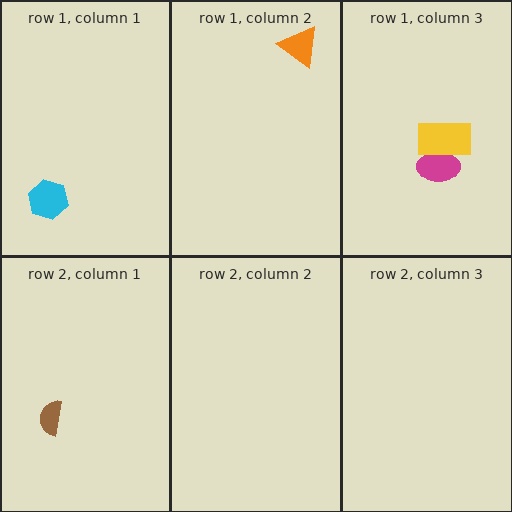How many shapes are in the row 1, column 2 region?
1.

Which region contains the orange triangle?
The row 1, column 2 region.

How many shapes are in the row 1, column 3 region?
2.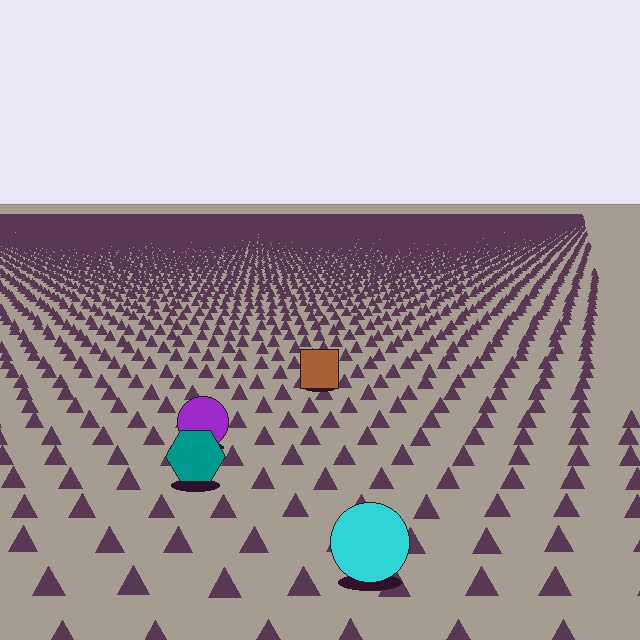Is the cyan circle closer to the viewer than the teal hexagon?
Yes. The cyan circle is closer — you can tell from the texture gradient: the ground texture is coarser near it.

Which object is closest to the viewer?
The cyan circle is closest. The texture marks near it are larger and more spread out.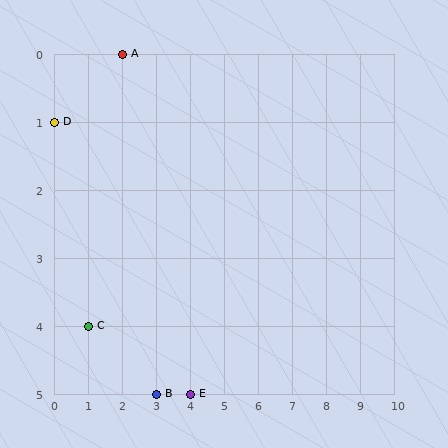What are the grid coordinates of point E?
Point E is at grid coordinates (4, 5).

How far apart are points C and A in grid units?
Points C and A are 1 column and 4 rows apart (about 4.1 grid units diagonally).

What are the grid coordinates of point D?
Point D is at grid coordinates (0, 1).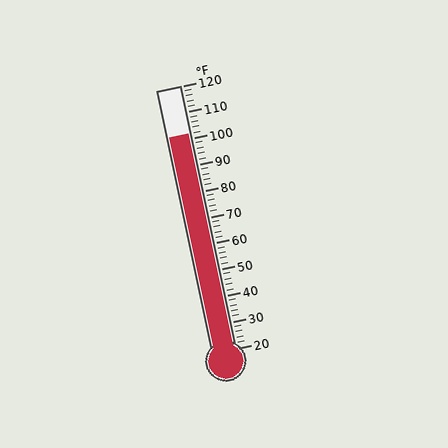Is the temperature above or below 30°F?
The temperature is above 30°F.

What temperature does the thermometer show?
The thermometer shows approximately 102°F.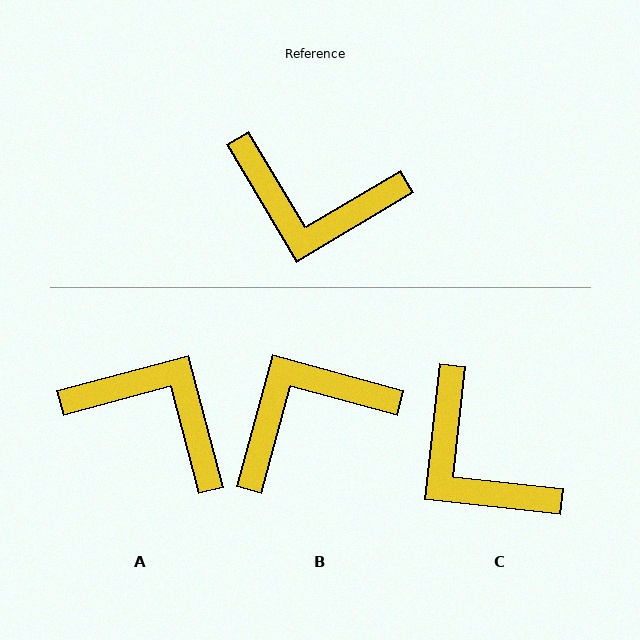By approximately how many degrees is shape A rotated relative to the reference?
Approximately 164 degrees counter-clockwise.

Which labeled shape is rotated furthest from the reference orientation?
A, about 164 degrees away.